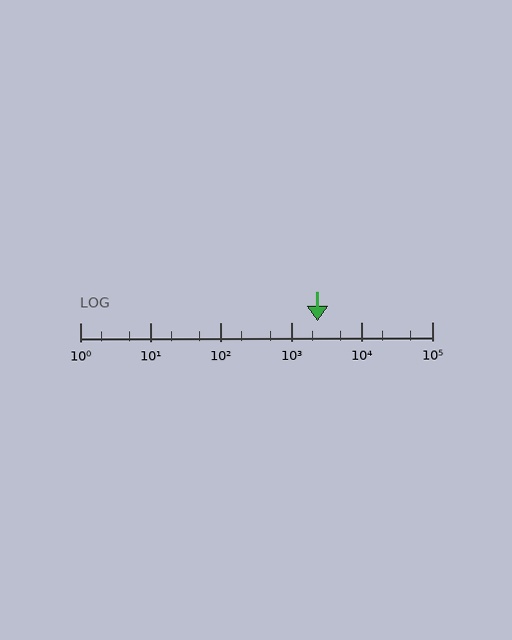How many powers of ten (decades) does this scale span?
The scale spans 5 decades, from 1 to 100000.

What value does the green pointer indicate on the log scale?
The pointer indicates approximately 2400.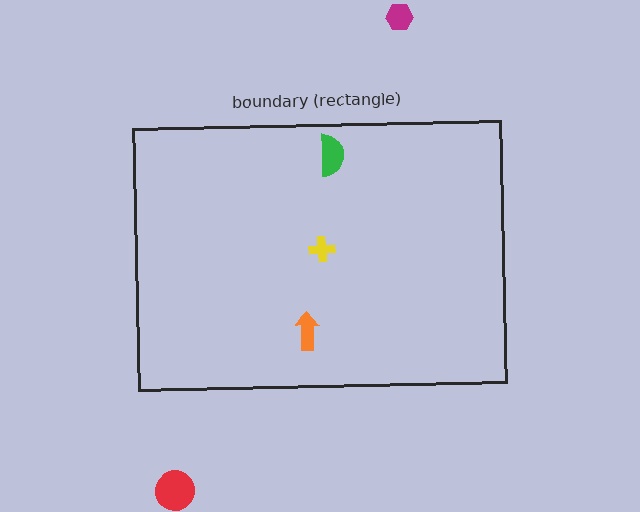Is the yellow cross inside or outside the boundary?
Inside.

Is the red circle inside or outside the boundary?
Outside.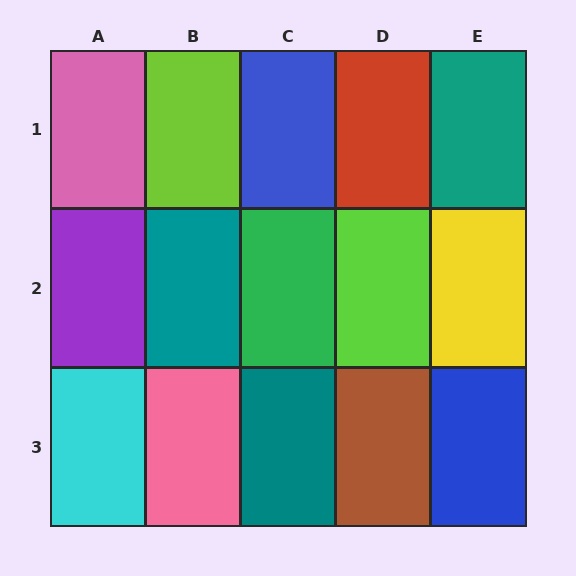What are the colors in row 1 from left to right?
Pink, lime, blue, red, teal.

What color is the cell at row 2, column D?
Lime.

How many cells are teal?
3 cells are teal.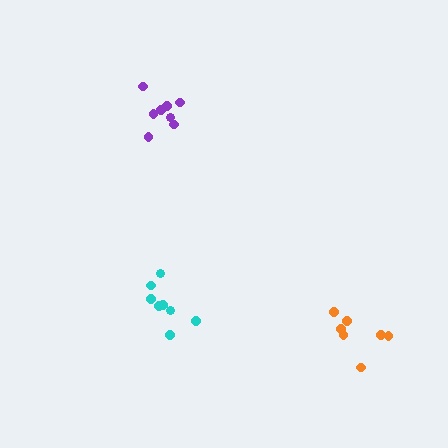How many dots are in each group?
Group 1: 8 dots, Group 2: 8 dots, Group 3: 7 dots (23 total).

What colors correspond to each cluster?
The clusters are colored: cyan, purple, orange.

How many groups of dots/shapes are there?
There are 3 groups.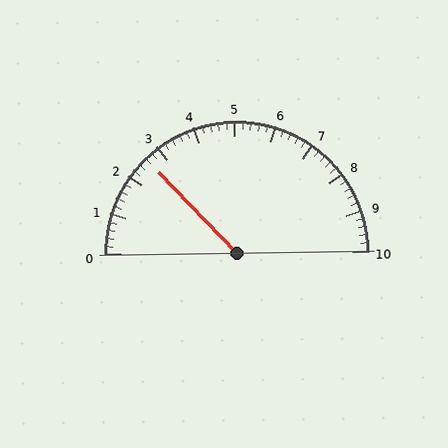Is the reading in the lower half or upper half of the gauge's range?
The reading is in the lower half of the range (0 to 10).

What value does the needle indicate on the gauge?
The needle indicates approximately 2.6.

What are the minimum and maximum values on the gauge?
The gauge ranges from 0 to 10.